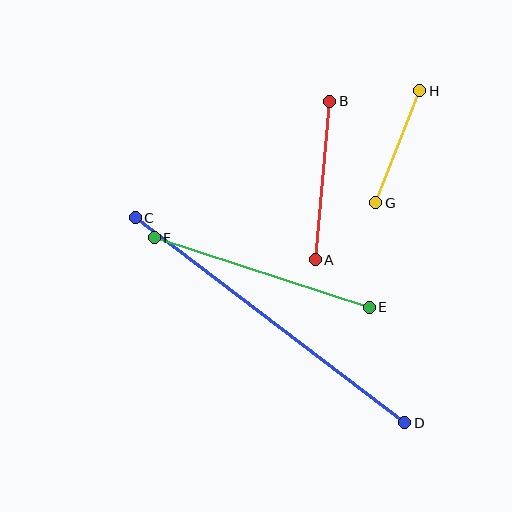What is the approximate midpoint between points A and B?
The midpoint is at approximately (322, 180) pixels.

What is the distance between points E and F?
The distance is approximately 226 pixels.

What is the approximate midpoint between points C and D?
The midpoint is at approximately (270, 320) pixels.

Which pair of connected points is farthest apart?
Points C and D are farthest apart.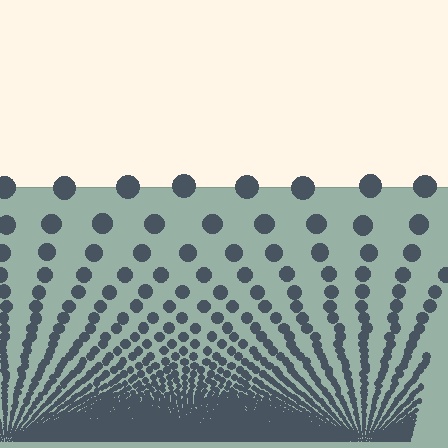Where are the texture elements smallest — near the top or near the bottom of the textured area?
Near the bottom.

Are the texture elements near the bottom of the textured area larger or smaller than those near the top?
Smaller. The gradient is inverted — elements near the bottom are smaller and denser.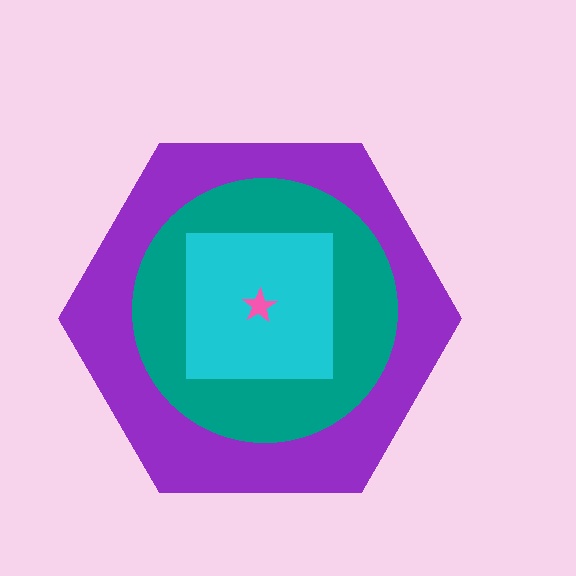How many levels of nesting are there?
4.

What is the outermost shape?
The purple hexagon.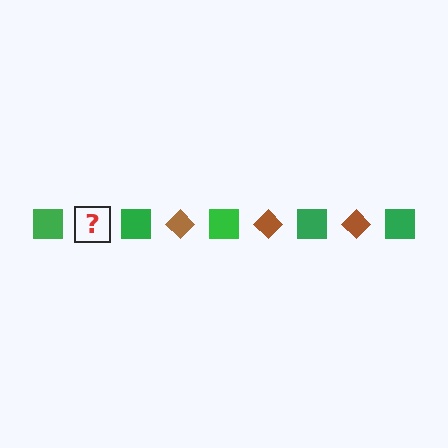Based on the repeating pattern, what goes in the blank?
The blank should be a brown diamond.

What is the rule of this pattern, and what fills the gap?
The rule is that the pattern alternates between green square and brown diamond. The gap should be filled with a brown diamond.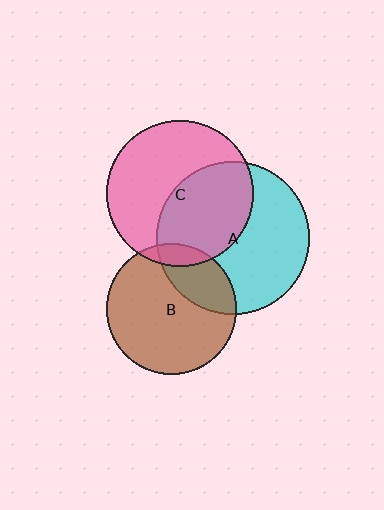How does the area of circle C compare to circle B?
Approximately 1.3 times.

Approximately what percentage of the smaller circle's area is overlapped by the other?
Approximately 10%.